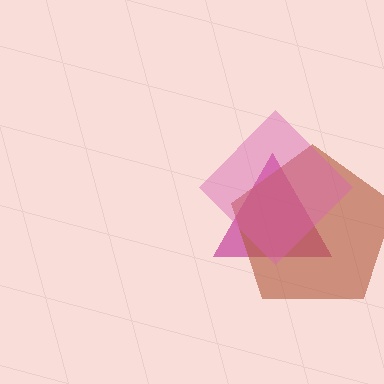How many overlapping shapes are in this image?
There are 3 overlapping shapes in the image.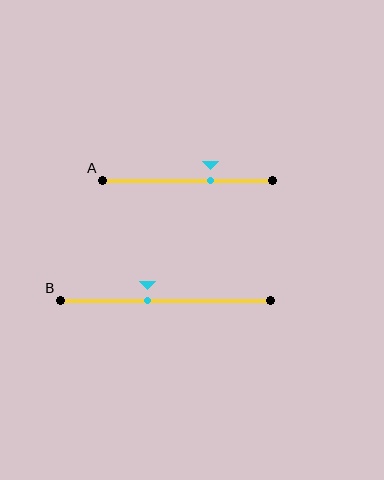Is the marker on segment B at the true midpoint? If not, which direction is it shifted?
No, the marker on segment B is shifted to the left by about 9% of the segment length.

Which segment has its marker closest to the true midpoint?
Segment B has its marker closest to the true midpoint.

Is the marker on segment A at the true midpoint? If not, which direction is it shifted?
No, the marker on segment A is shifted to the right by about 14% of the segment length.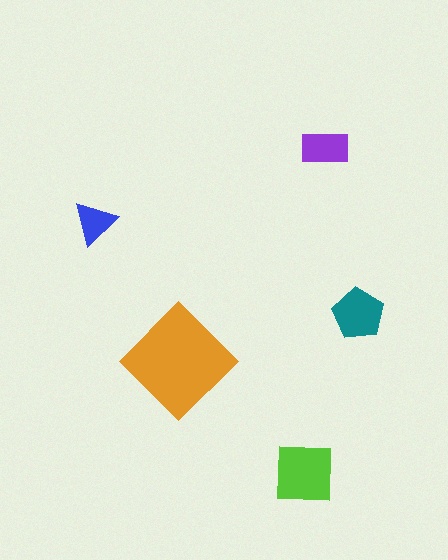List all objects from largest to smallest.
The orange diamond, the lime square, the teal pentagon, the purple rectangle, the blue triangle.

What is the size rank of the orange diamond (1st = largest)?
1st.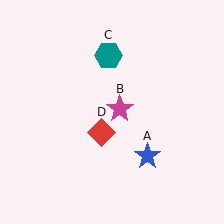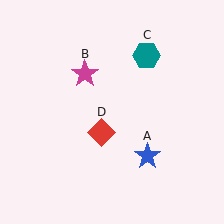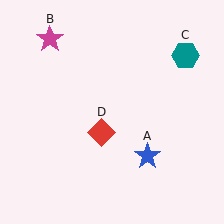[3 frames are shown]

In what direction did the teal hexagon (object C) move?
The teal hexagon (object C) moved right.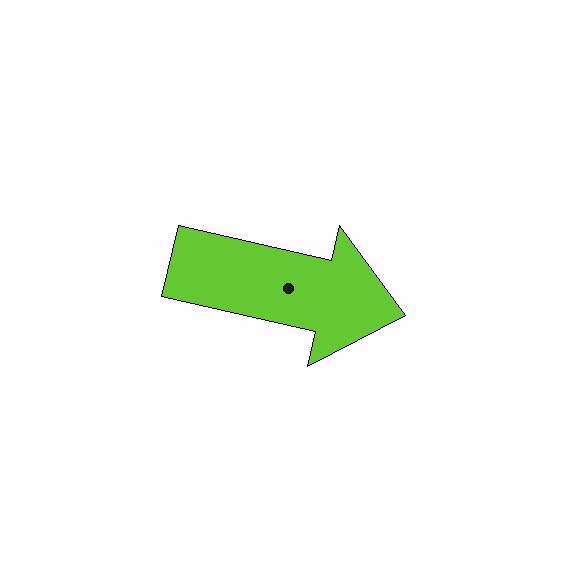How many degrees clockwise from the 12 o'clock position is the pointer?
Approximately 103 degrees.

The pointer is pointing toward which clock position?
Roughly 3 o'clock.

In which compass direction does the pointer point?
East.